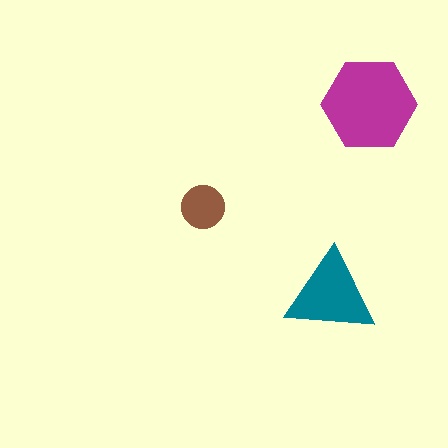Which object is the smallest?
The brown circle.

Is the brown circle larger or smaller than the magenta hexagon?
Smaller.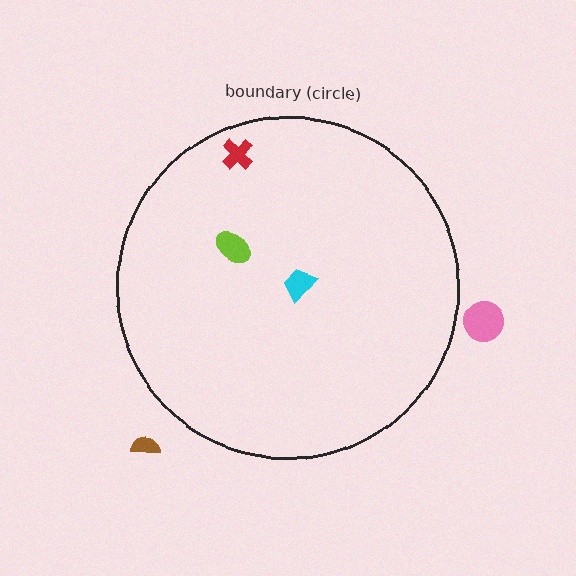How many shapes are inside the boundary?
3 inside, 2 outside.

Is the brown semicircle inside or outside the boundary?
Outside.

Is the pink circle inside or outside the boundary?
Outside.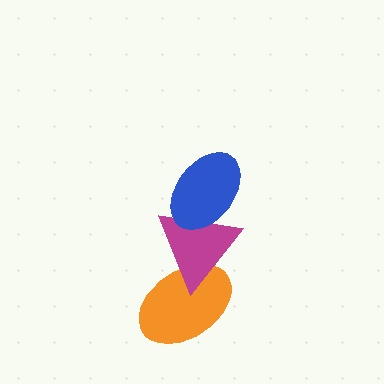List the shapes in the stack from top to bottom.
From top to bottom: the blue ellipse, the magenta triangle, the orange ellipse.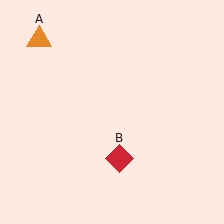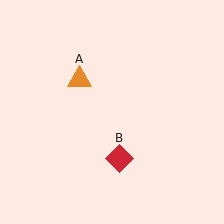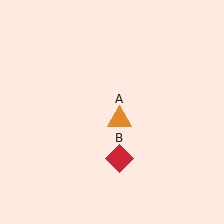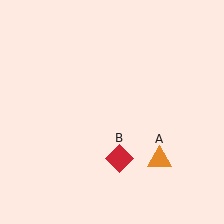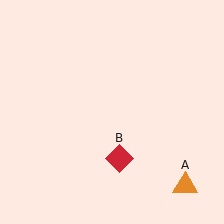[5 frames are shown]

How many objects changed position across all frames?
1 object changed position: orange triangle (object A).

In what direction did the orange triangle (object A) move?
The orange triangle (object A) moved down and to the right.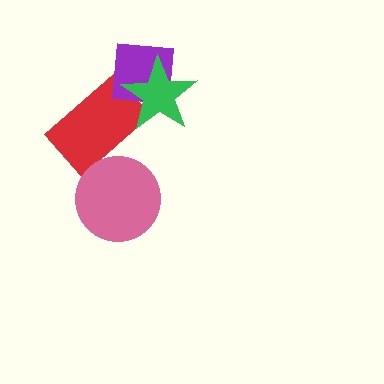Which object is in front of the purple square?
The green star is in front of the purple square.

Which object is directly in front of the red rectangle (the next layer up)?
The green star is directly in front of the red rectangle.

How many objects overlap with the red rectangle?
2 objects overlap with the red rectangle.